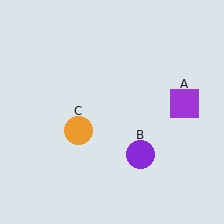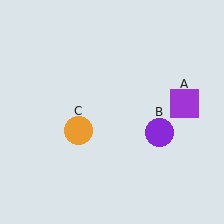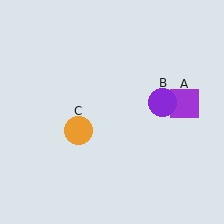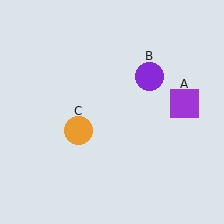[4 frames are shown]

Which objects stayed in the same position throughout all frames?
Purple square (object A) and orange circle (object C) remained stationary.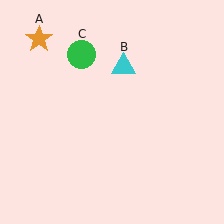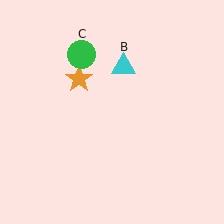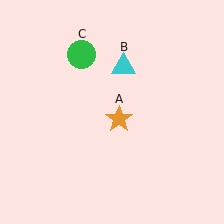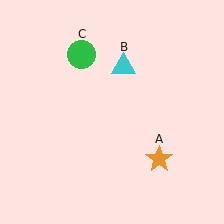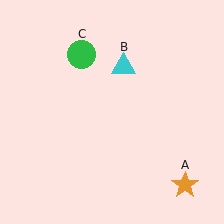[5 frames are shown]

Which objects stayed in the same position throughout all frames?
Cyan triangle (object B) and green circle (object C) remained stationary.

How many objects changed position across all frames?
1 object changed position: orange star (object A).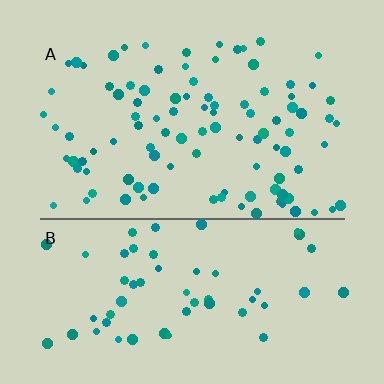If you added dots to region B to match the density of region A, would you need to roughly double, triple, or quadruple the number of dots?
Approximately double.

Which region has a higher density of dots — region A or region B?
A (the top).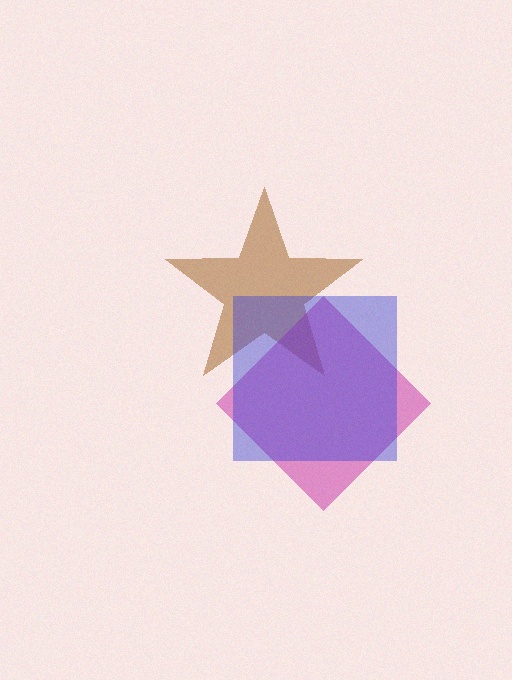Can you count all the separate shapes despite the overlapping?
Yes, there are 3 separate shapes.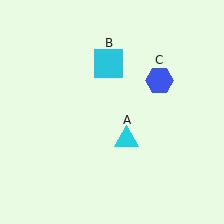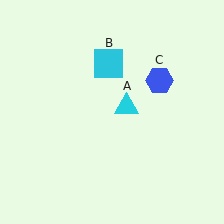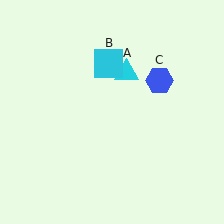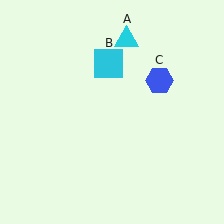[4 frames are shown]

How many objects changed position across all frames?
1 object changed position: cyan triangle (object A).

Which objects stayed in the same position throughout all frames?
Cyan square (object B) and blue hexagon (object C) remained stationary.